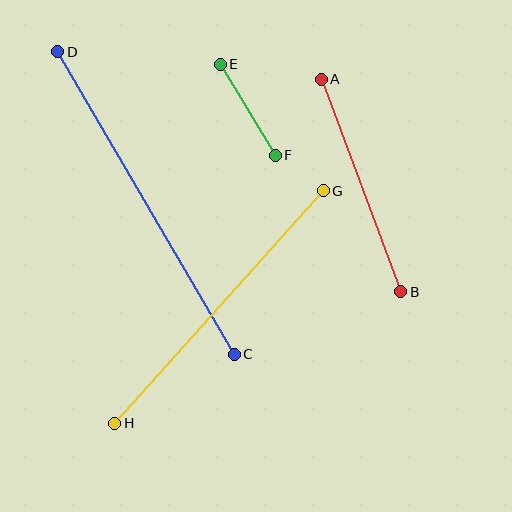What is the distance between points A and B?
The distance is approximately 227 pixels.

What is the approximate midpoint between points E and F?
The midpoint is at approximately (248, 110) pixels.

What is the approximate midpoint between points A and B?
The midpoint is at approximately (361, 185) pixels.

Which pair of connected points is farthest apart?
Points C and D are farthest apart.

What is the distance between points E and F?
The distance is approximately 106 pixels.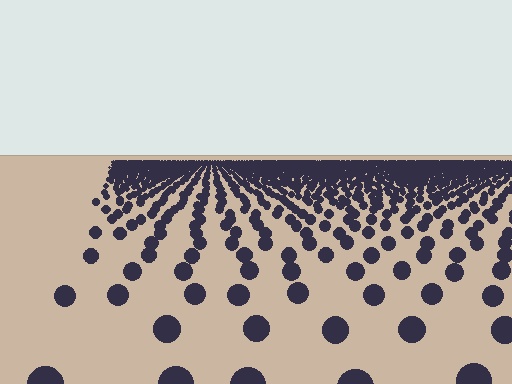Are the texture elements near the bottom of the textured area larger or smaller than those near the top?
Larger. Near the bottom, elements are closer to the viewer and appear at a bigger on-screen size.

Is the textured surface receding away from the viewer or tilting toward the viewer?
The surface is receding away from the viewer. Texture elements get smaller and denser toward the top.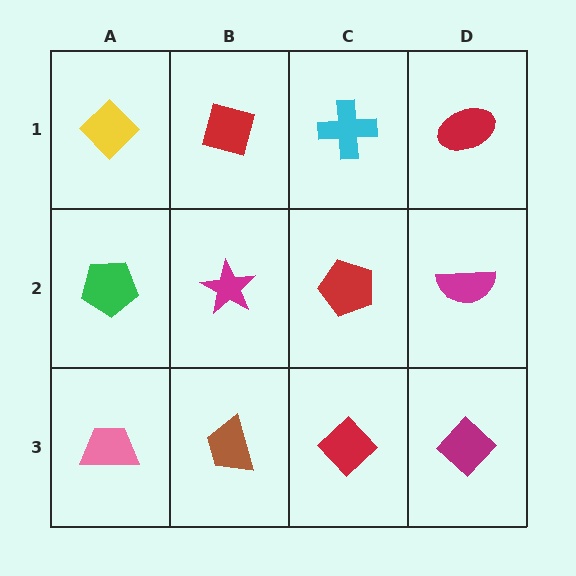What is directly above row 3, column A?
A green pentagon.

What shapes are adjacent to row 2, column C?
A cyan cross (row 1, column C), a red diamond (row 3, column C), a magenta star (row 2, column B), a magenta semicircle (row 2, column D).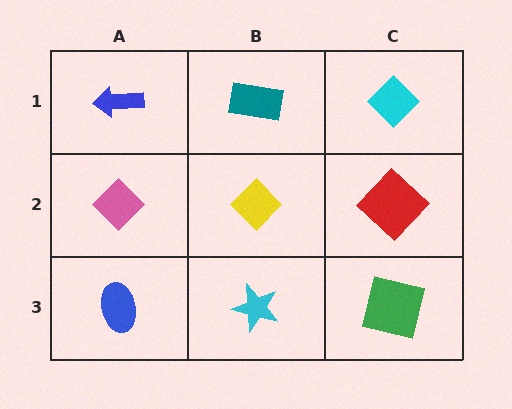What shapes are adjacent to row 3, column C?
A red diamond (row 2, column C), a cyan star (row 3, column B).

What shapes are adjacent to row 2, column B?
A teal rectangle (row 1, column B), a cyan star (row 3, column B), a pink diamond (row 2, column A), a red diamond (row 2, column C).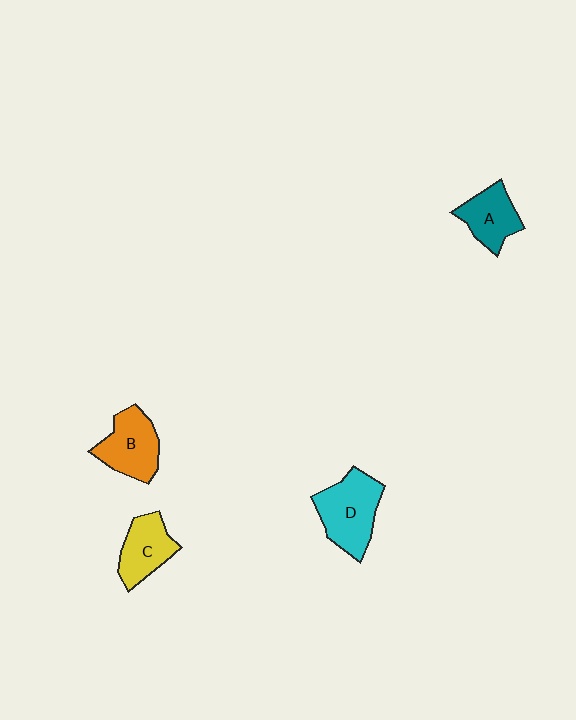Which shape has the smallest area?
Shape A (teal).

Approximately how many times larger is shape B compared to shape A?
Approximately 1.2 times.